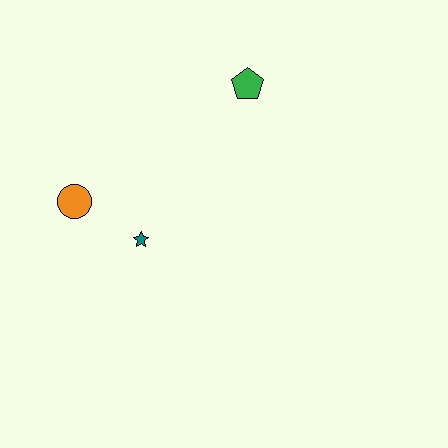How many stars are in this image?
There is 1 star.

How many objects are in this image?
There are 3 objects.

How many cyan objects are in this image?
There are no cyan objects.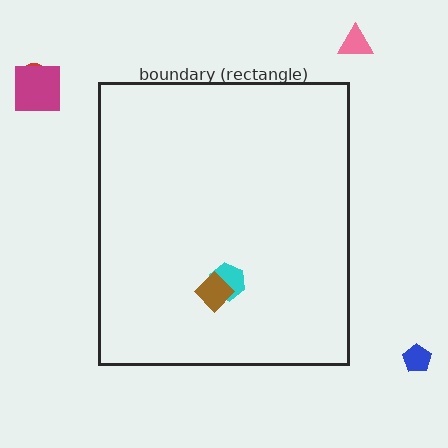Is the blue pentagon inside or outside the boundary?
Outside.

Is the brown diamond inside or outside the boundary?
Inside.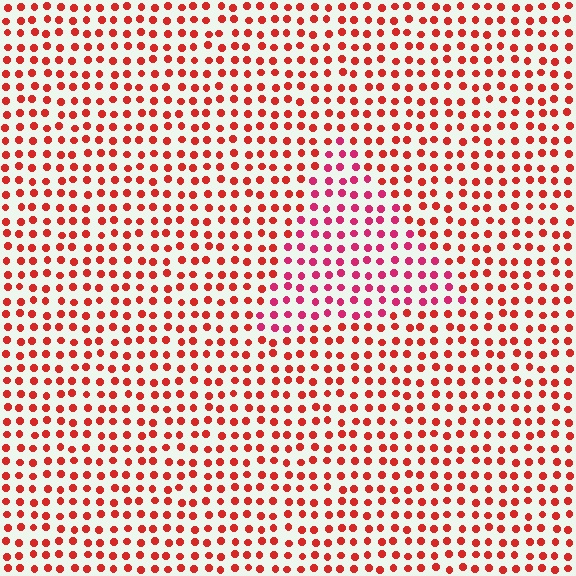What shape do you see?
I see a triangle.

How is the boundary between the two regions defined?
The boundary is defined purely by a slight shift in hue (about 27 degrees). Spacing, size, and orientation are identical on both sides.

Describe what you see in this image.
The image is filled with small red elements in a uniform arrangement. A triangle-shaped region is visible where the elements are tinted to a slightly different hue, forming a subtle color boundary.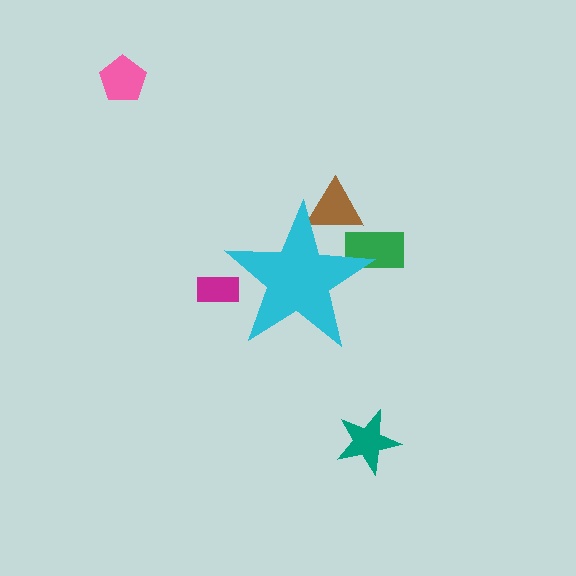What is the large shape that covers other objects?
A cyan star.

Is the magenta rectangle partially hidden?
Yes, the magenta rectangle is partially hidden behind the cyan star.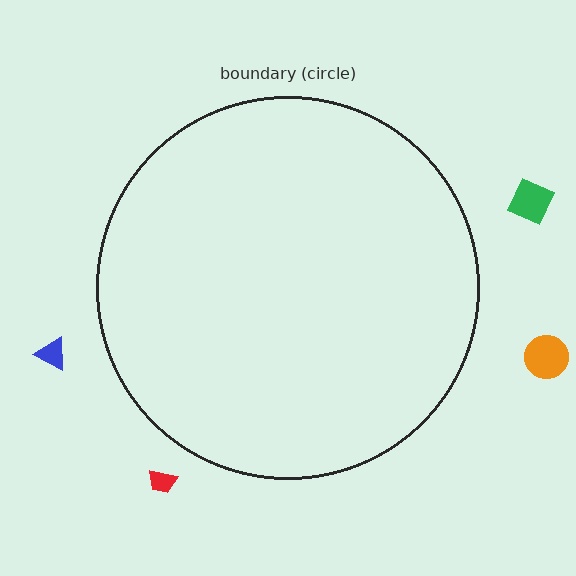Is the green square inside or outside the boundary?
Outside.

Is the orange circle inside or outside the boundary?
Outside.